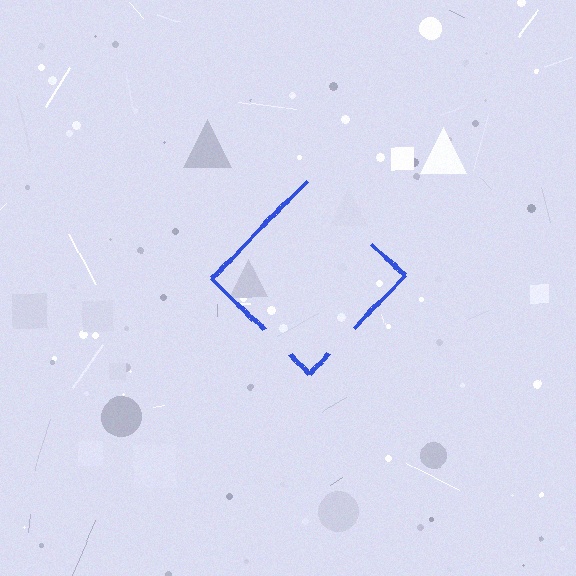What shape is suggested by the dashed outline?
The dashed outline suggests a diamond.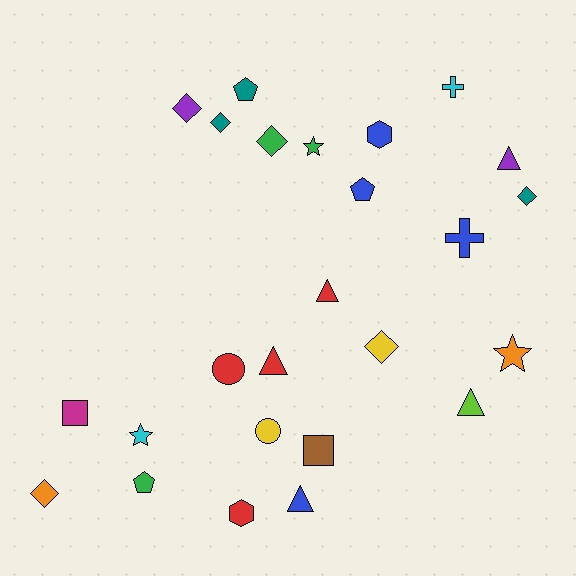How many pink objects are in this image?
There are no pink objects.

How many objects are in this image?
There are 25 objects.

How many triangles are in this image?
There are 5 triangles.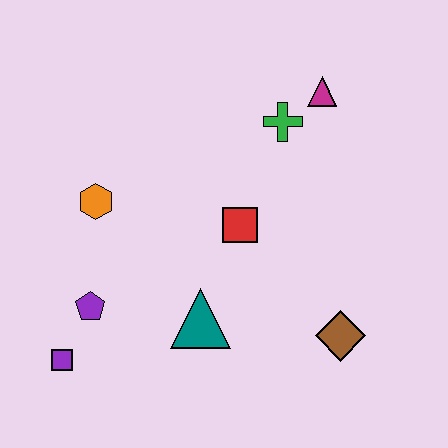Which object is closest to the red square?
The teal triangle is closest to the red square.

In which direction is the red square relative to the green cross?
The red square is below the green cross.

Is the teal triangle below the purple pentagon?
Yes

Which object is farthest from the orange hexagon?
The brown diamond is farthest from the orange hexagon.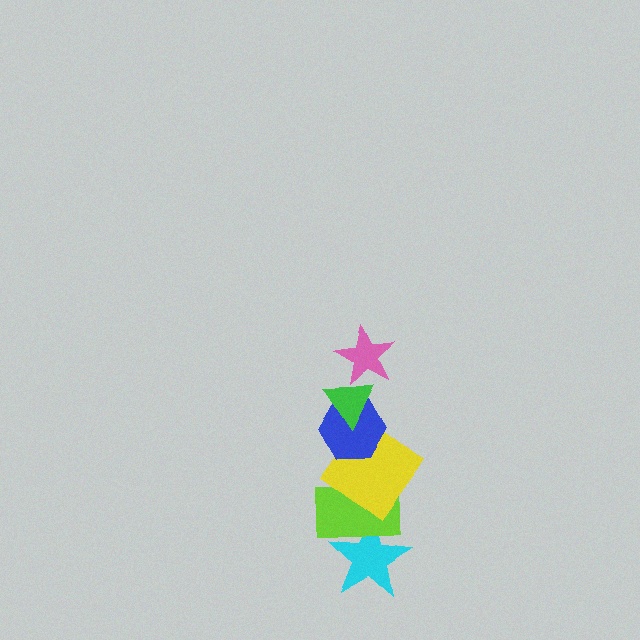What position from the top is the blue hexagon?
The blue hexagon is 3rd from the top.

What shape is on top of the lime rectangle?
The yellow diamond is on top of the lime rectangle.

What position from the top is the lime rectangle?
The lime rectangle is 5th from the top.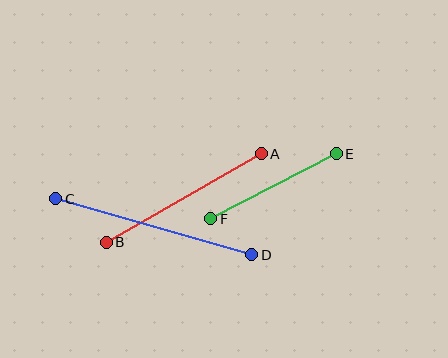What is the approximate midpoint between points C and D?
The midpoint is at approximately (154, 227) pixels.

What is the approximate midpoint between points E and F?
The midpoint is at approximately (274, 186) pixels.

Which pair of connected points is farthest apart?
Points C and D are farthest apart.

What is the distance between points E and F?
The distance is approximately 141 pixels.